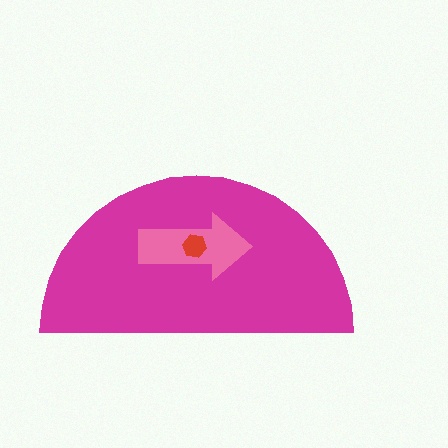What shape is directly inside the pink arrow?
The red hexagon.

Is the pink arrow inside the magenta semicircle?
Yes.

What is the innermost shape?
The red hexagon.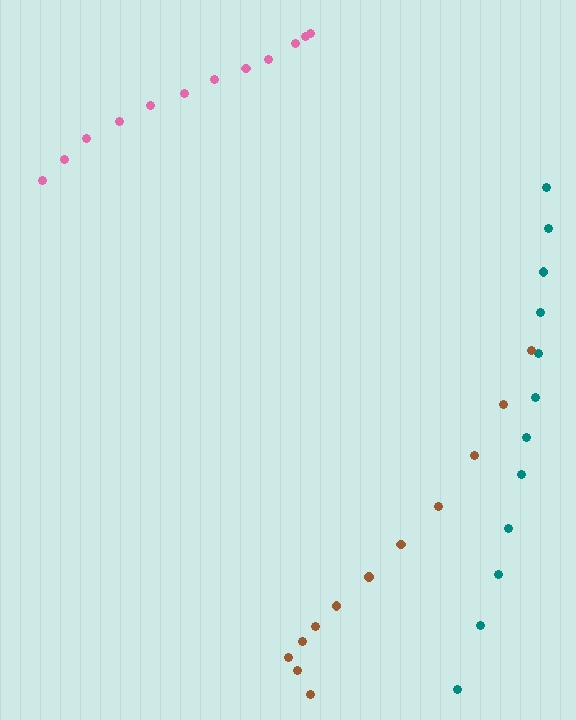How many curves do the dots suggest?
There are 3 distinct paths.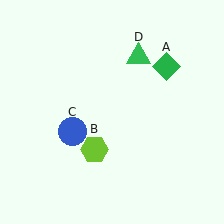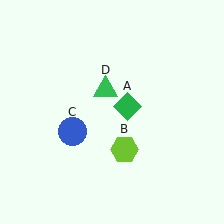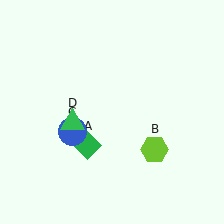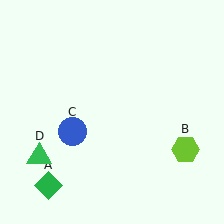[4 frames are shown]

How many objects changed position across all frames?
3 objects changed position: green diamond (object A), lime hexagon (object B), green triangle (object D).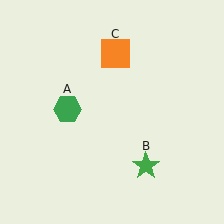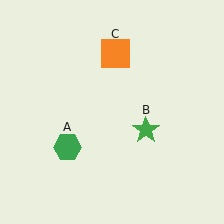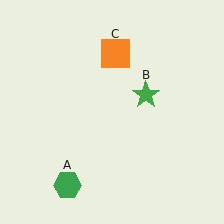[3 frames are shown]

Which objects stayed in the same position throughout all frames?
Orange square (object C) remained stationary.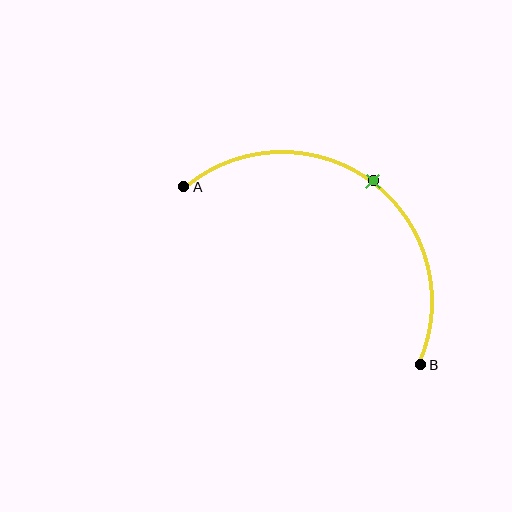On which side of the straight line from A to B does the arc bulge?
The arc bulges above and to the right of the straight line connecting A and B.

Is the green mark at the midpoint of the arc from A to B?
Yes. The green mark lies on the arc at equal arc-length from both A and B — it is the arc midpoint.